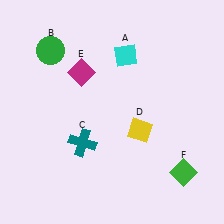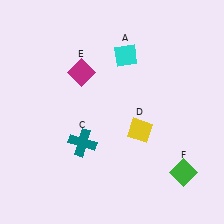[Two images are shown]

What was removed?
The green circle (B) was removed in Image 2.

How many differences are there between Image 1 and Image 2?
There is 1 difference between the two images.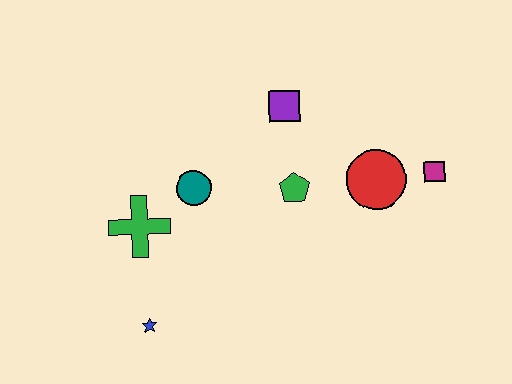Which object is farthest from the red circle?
The blue star is farthest from the red circle.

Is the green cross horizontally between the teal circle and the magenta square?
No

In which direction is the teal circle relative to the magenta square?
The teal circle is to the left of the magenta square.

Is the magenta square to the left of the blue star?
No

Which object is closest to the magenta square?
The red circle is closest to the magenta square.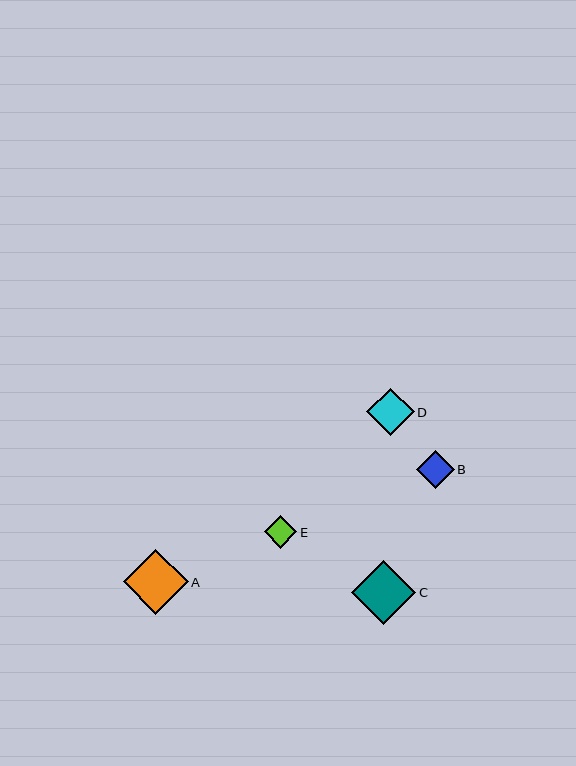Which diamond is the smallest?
Diamond E is the smallest with a size of approximately 33 pixels.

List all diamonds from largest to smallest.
From largest to smallest: A, C, D, B, E.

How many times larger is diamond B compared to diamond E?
Diamond B is approximately 1.2 times the size of diamond E.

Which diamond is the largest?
Diamond A is the largest with a size of approximately 65 pixels.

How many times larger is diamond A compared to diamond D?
Diamond A is approximately 1.4 times the size of diamond D.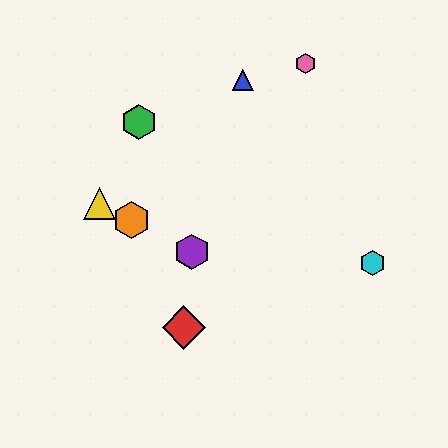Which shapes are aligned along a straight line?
The yellow triangle, the purple hexagon, the orange hexagon are aligned along a straight line.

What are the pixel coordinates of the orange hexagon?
The orange hexagon is at (132, 220).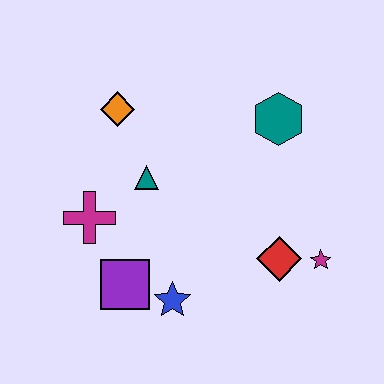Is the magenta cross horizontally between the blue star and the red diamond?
No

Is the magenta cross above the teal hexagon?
No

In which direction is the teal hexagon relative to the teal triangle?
The teal hexagon is to the right of the teal triangle.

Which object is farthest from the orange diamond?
The magenta star is farthest from the orange diamond.